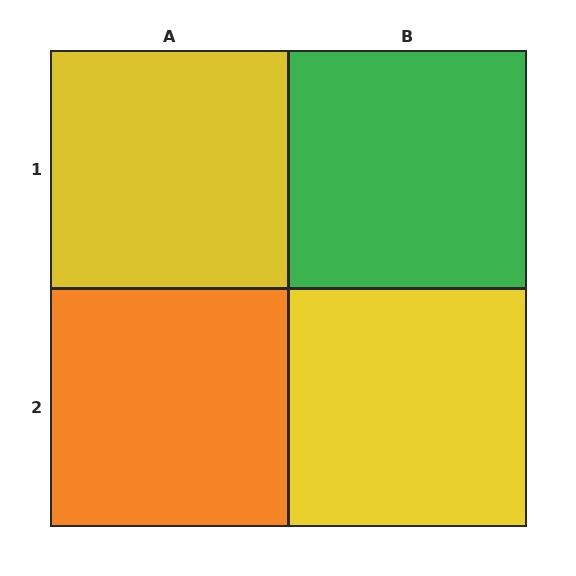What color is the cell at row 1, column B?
Green.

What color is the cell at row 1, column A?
Yellow.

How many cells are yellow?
2 cells are yellow.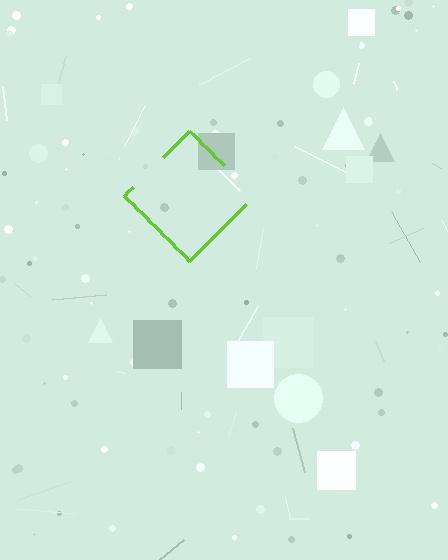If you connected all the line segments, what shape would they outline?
They would outline a diamond.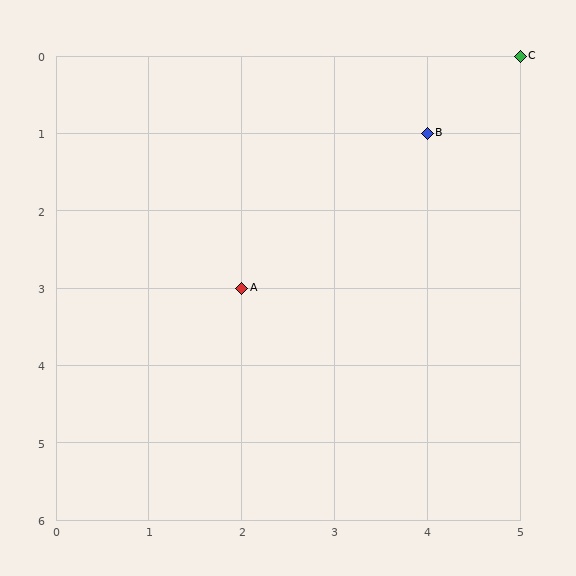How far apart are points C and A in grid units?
Points C and A are 3 columns and 3 rows apart (about 4.2 grid units diagonally).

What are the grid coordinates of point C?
Point C is at grid coordinates (5, 0).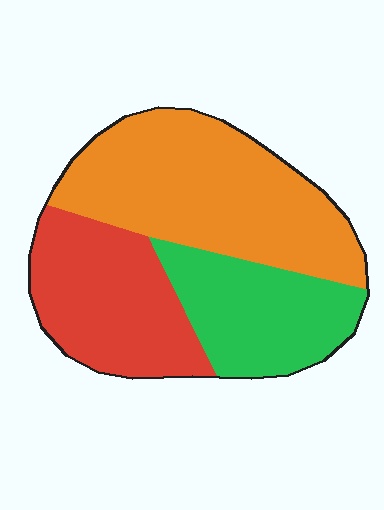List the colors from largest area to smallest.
From largest to smallest: orange, red, green.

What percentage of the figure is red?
Red covers about 30% of the figure.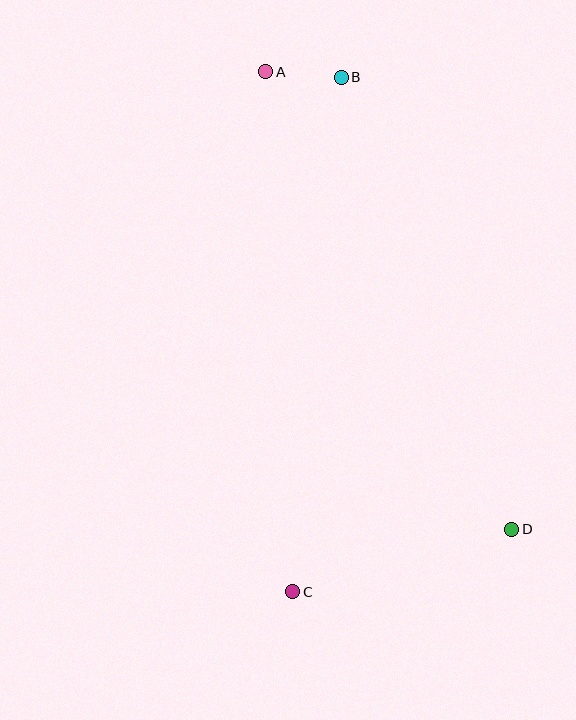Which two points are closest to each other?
Points A and B are closest to each other.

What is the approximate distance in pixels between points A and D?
The distance between A and D is approximately 520 pixels.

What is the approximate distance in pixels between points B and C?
The distance between B and C is approximately 517 pixels.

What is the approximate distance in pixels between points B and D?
The distance between B and D is approximately 483 pixels.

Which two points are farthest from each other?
Points A and C are farthest from each other.